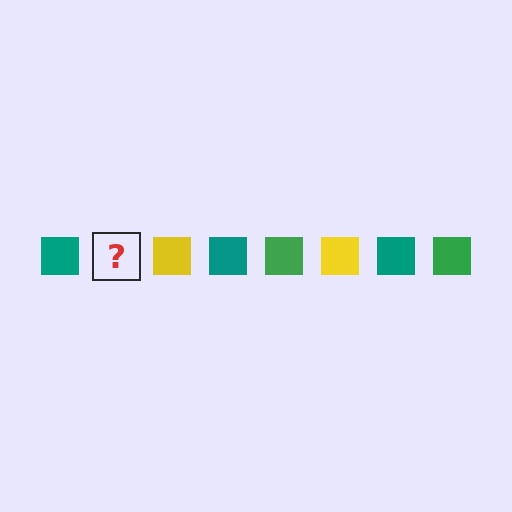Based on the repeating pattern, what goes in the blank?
The blank should be a green square.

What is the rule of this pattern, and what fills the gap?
The rule is that the pattern cycles through teal, green, yellow squares. The gap should be filled with a green square.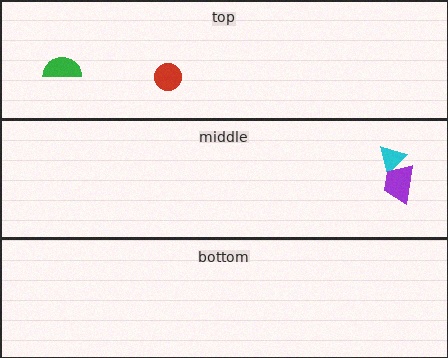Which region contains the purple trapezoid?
The middle region.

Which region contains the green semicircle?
The top region.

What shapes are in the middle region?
The cyan triangle, the purple trapezoid.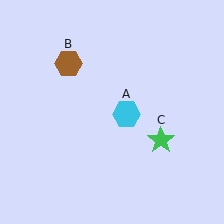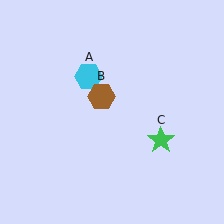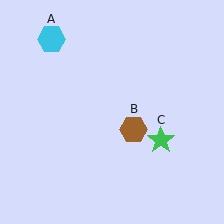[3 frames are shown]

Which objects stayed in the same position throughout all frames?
Green star (object C) remained stationary.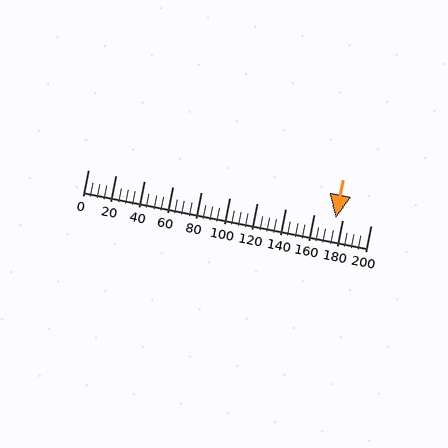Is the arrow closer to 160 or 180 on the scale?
The arrow is closer to 180.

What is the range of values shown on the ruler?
The ruler shows values from 0 to 200.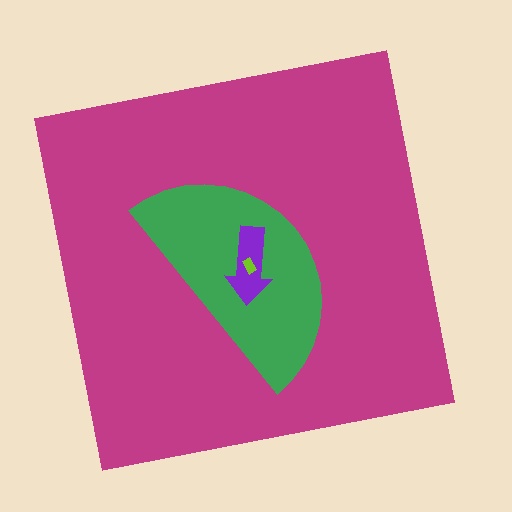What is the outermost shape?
The magenta square.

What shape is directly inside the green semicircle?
The purple arrow.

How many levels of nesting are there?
4.